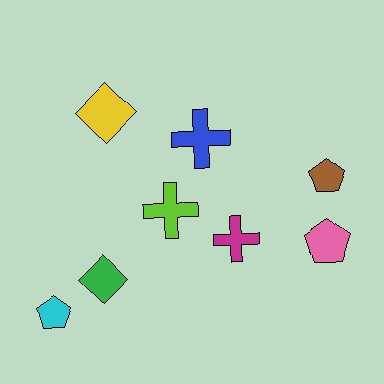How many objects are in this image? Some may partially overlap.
There are 8 objects.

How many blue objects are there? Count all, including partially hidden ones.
There is 1 blue object.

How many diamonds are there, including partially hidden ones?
There are 2 diamonds.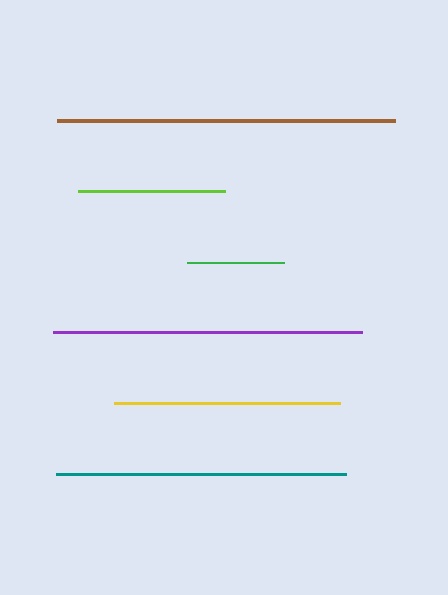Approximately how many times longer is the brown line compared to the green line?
The brown line is approximately 3.5 times the length of the green line.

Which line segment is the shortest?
The green line is the shortest at approximately 97 pixels.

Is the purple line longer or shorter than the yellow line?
The purple line is longer than the yellow line.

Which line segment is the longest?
The brown line is the longest at approximately 337 pixels.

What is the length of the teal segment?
The teal segment is approximately 289 pixels long.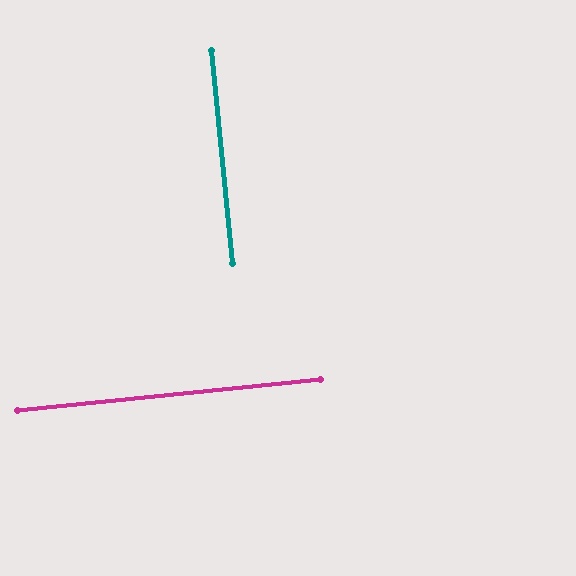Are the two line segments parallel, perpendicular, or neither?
Perpendicular — they meet at approximately 90°.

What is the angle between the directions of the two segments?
Approximately 90 degrees.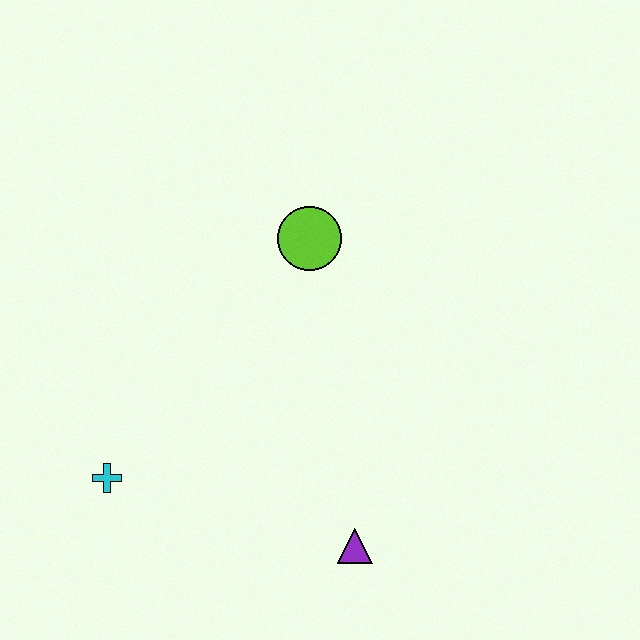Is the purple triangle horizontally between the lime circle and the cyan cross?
No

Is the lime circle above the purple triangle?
Yes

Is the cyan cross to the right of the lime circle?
No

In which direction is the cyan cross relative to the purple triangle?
The cyan cross is to the left of the purple triangle.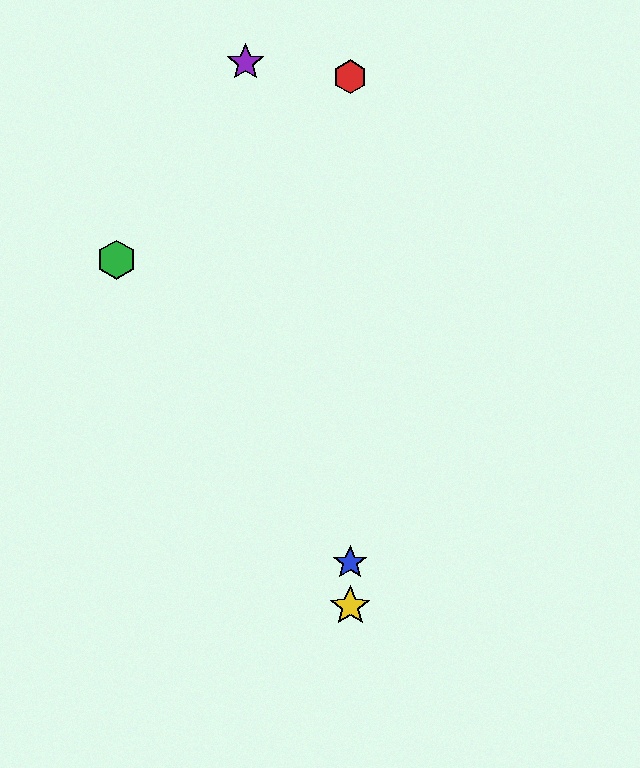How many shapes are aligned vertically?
3 shapes (the red hexagon, the blue star, the yellow star) are aligned vertically.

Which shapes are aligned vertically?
The red hexagon, the blue star, the yellow star are aligned vertically.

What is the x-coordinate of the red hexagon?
The red hexagon is at x≈350.